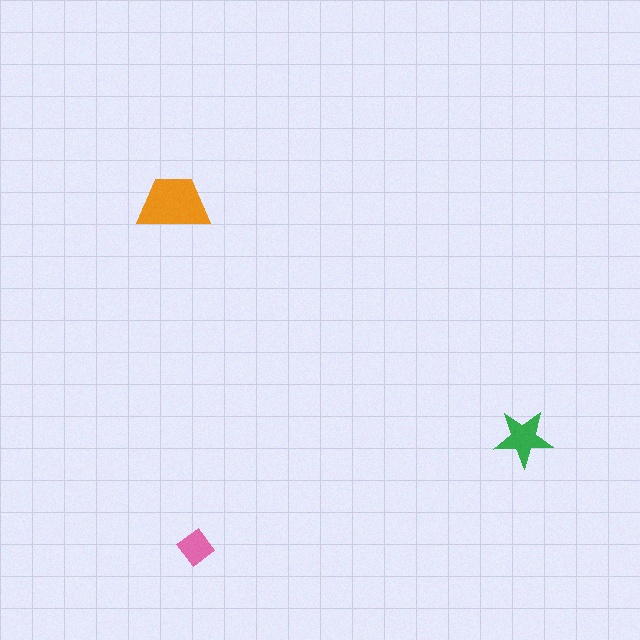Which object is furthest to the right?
The green star is rightmost.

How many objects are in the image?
There are 3 objects in the image.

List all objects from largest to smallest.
The orange trapezoid, the green star, the pink diamond.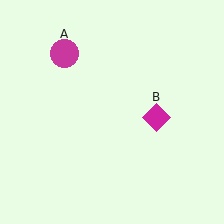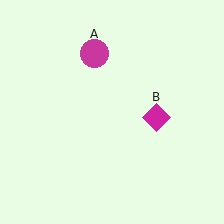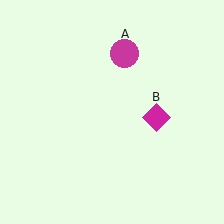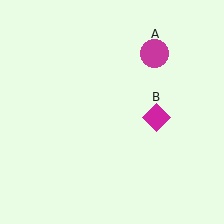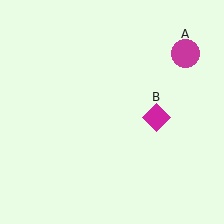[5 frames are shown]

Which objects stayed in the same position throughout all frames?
Magenta diamond (object B) remained stationary.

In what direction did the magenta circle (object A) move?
The magenta circle (object A) moved right.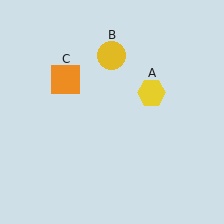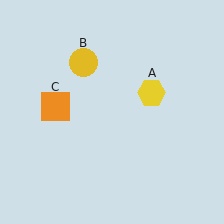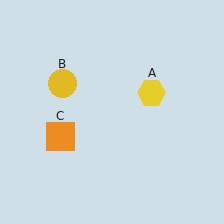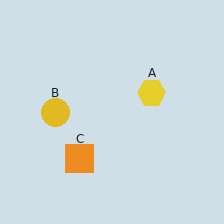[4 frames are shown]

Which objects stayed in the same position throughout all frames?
Yellow hexagon (object A) remained stationary.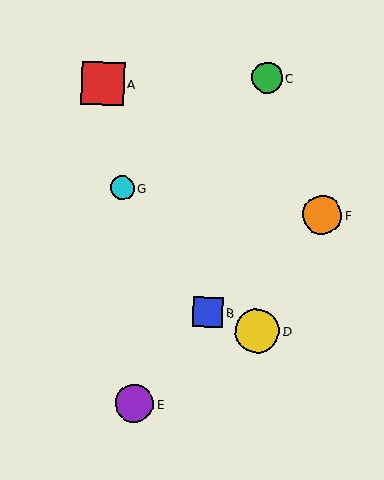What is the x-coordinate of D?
Object D is at x≈257.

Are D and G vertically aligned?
No, D is at x≈257 and G is at x≈122.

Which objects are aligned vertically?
Objects C, D are aligned vertically.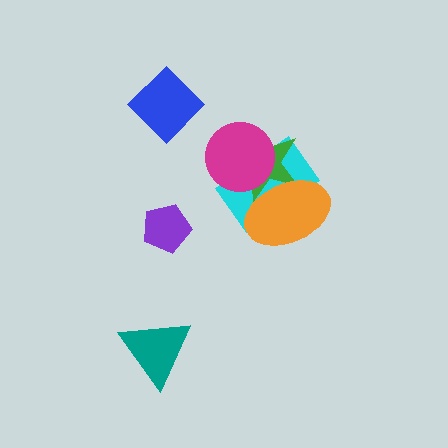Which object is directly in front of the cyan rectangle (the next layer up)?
The green star is directly in front of the cyan rectangle.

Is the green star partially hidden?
Yes, it is partially covered by another shape.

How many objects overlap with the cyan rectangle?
3 objects overlap with the cyan rectangle.